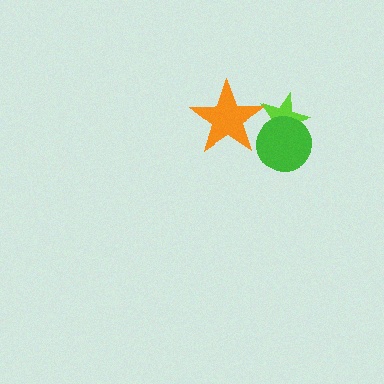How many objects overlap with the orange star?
1 object overlaps with the orange star.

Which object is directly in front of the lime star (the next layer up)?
The green circle is directly in front of the lime star.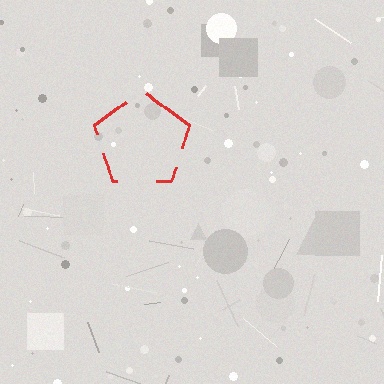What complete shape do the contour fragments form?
The contour fragments form a pentagon.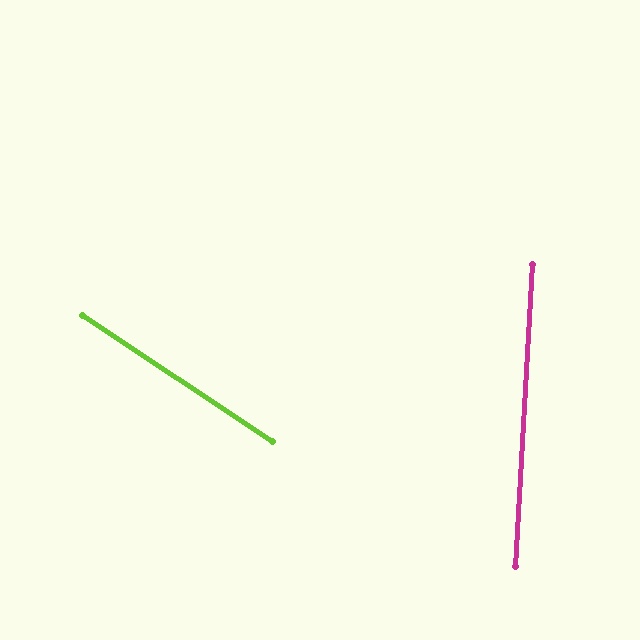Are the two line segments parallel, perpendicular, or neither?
Neither parallel nor perpendicular — they differ by about 60°.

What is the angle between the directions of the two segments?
Approximately 60 degrees.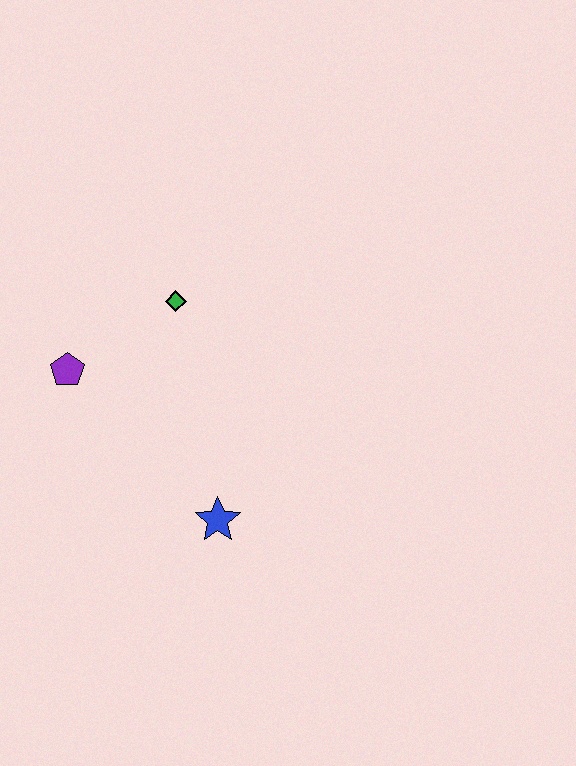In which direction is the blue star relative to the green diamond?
The blue star is below the green diamond.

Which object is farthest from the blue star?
The green diamond is farthest from the blue star.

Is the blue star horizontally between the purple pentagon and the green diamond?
No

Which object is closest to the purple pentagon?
The green diamond is closest to the purple pentagon.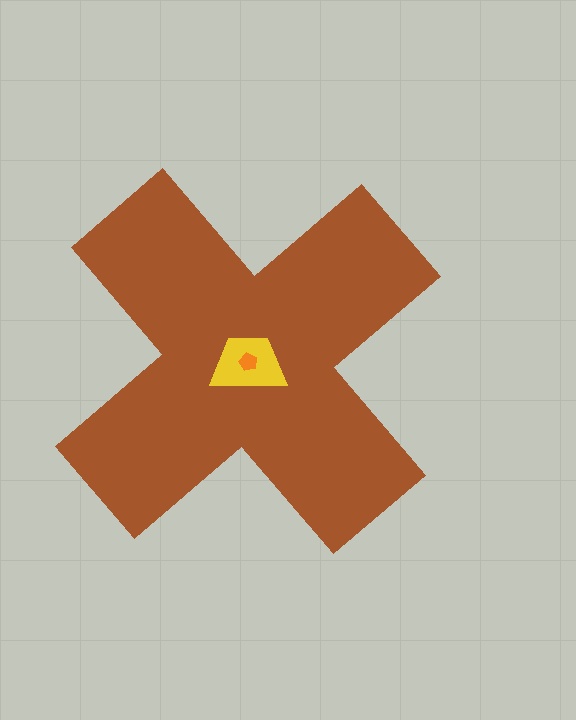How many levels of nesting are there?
3.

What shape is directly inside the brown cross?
The yellow trapezoid.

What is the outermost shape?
The brown cross.